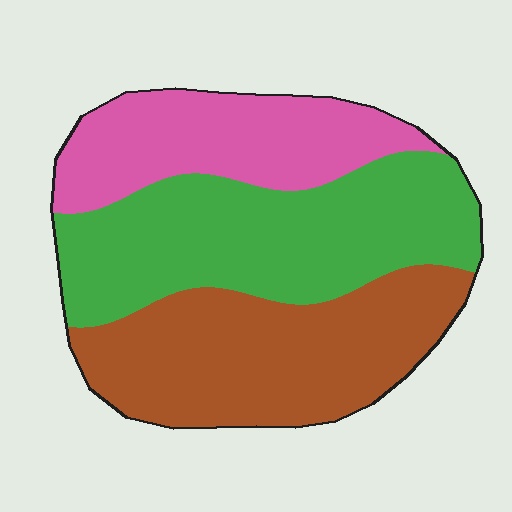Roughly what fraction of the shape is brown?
Brown covers roughly 35% of the shape.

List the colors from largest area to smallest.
From largest to smallest: green, brown, pink.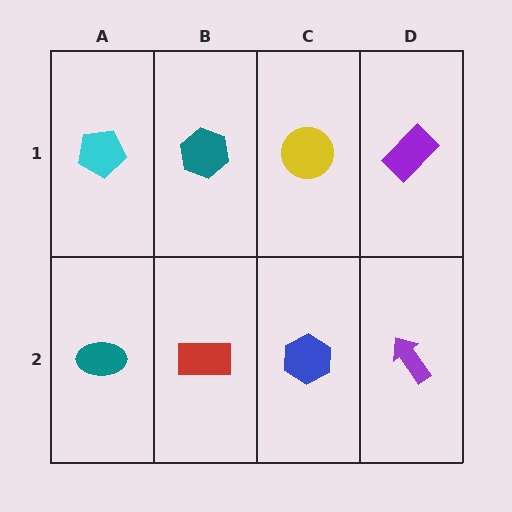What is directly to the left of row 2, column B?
A teal ellipse.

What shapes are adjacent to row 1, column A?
A teal ellipse (row 2, column A), a teal hexagon (row 1, column B).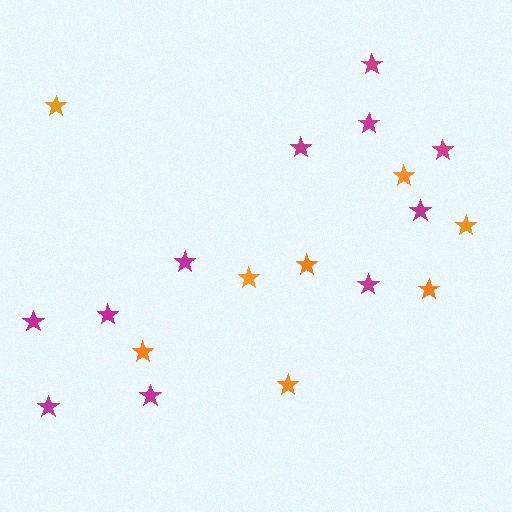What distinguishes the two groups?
There are 2 groups: one group of orange stars (8) and one group of magenta stars (11).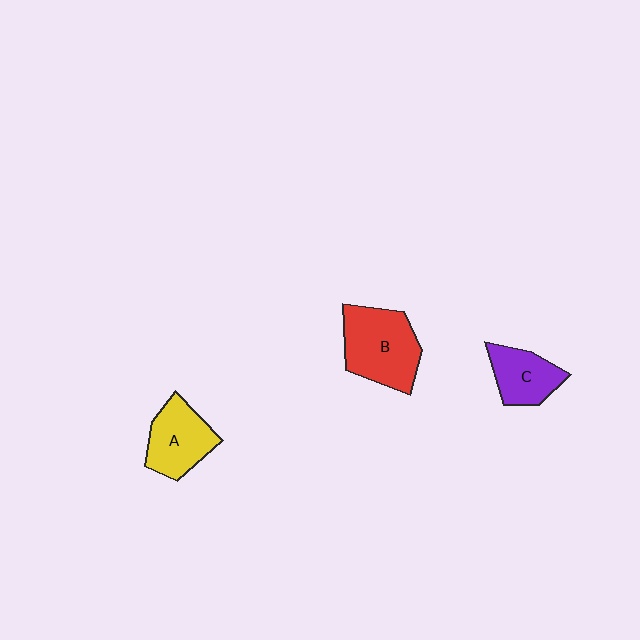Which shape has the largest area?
Shape B (red).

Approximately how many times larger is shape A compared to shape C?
Approximately 1.2 times.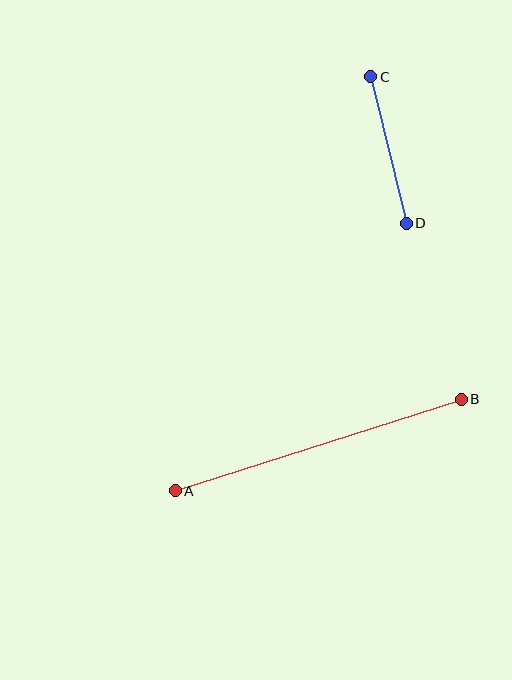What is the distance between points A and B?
The distance is approximately 300 pixels.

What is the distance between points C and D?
The distance is approximately 150 pixels.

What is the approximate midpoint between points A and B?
The midpoint is at approximately (318, 445) pixels.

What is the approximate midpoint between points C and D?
The midpoint is at approximately (388, 150) pixels.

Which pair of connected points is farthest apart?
Points A and B are farthest apart.